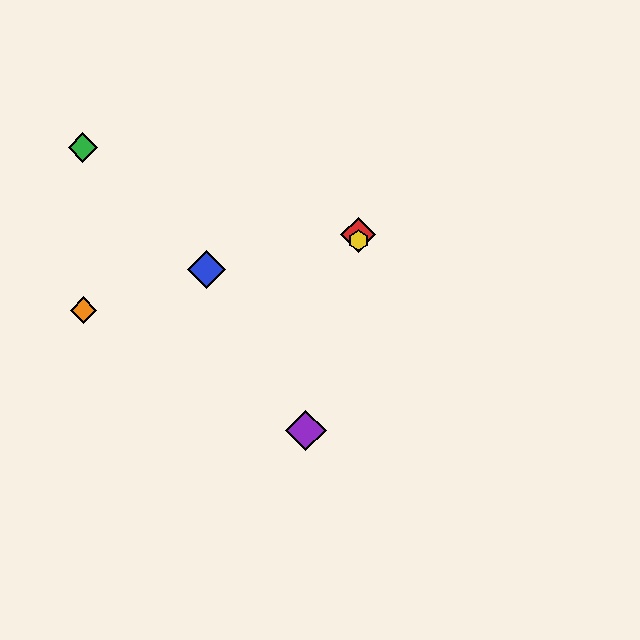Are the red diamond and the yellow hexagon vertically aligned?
Yes, both are at x≈358.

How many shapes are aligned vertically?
2 shapes (the red diamond, the yellow hexagon) are aligned vertically.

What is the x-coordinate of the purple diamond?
The purple diamond is at x≈306.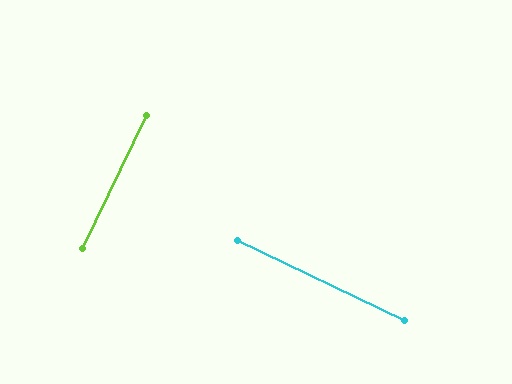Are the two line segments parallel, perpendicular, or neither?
Perpendicular — they meet at approximately 90°.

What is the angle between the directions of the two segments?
Approximately 90 degrees.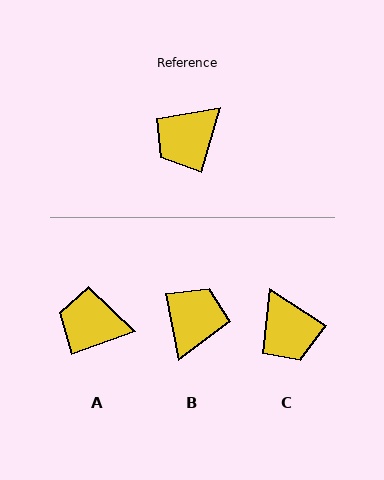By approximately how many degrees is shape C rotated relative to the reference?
Approximately 74 degrees counter-clockwise.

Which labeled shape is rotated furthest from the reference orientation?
B, about 153 degrees away.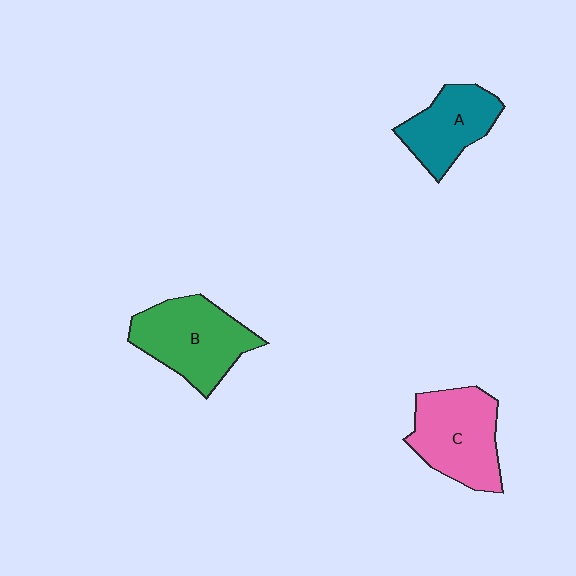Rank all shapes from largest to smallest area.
From largest to smallest: B (green), C (pink), A (teal).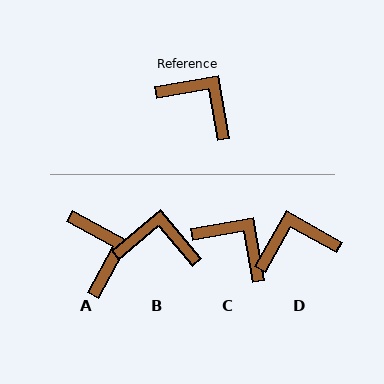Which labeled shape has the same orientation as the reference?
C.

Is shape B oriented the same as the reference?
No, it is off by about 31 degrees.